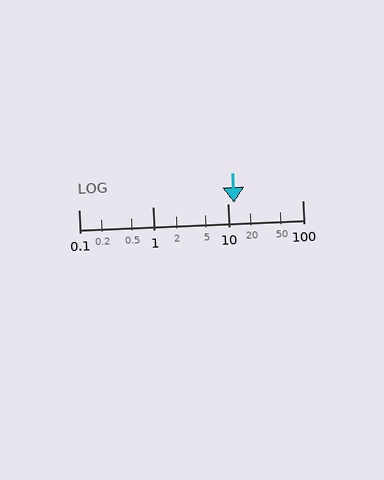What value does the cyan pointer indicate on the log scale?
The pointer indicates approximately 12.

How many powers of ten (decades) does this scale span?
The scale spans 3 decades, from 0.1 to 100.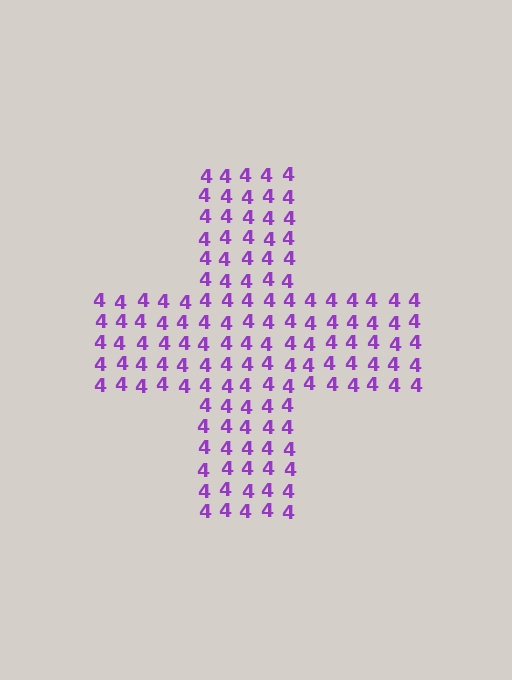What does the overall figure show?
The overall figure shows a cross.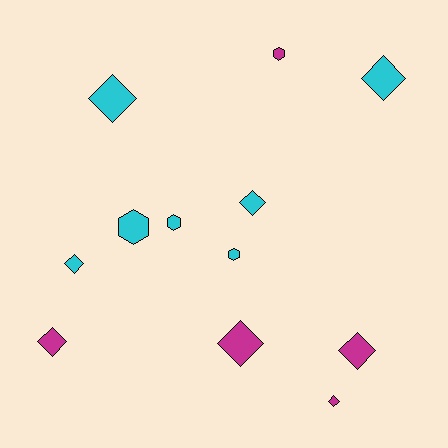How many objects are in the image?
There are 12 objects.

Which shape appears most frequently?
Diamond, with 8 objects.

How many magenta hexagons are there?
There is 1 magenta hexagon.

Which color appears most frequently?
Cyan, with 7 objects.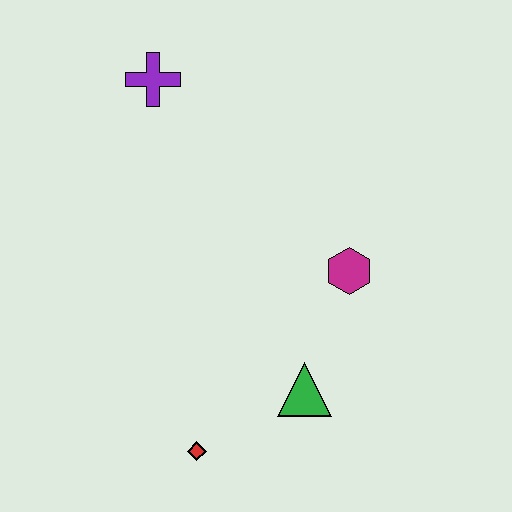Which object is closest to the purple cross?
The magenta hexagon is closest to the purple cross.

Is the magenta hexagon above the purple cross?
No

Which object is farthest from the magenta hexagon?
The purple cross is farthest from the magenta hexagon.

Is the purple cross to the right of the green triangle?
No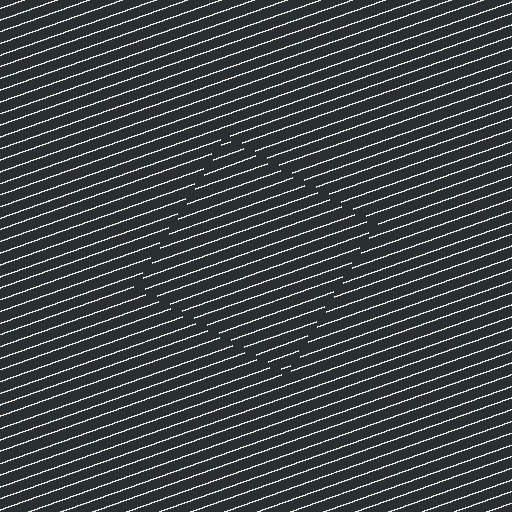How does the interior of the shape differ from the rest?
The interior of the shape contains the same grating, shifted by half a period — the contour is defined by the phase discontinuity where line-ends from the inner and outer gratings abut.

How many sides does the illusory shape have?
4 sides — the line-ends trace a square.